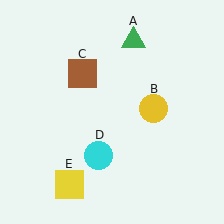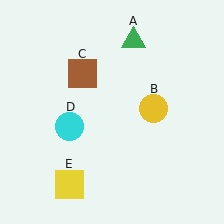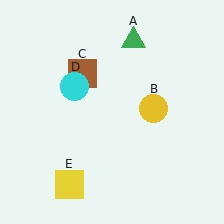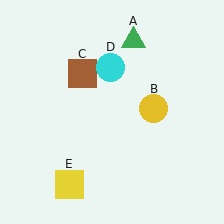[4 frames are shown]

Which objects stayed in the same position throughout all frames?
Green triangle (object A) and yellow circle (object B) and brown square (object C) and yellow square (object E) remained stationary.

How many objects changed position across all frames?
1 object changed position: cyan circle (object D).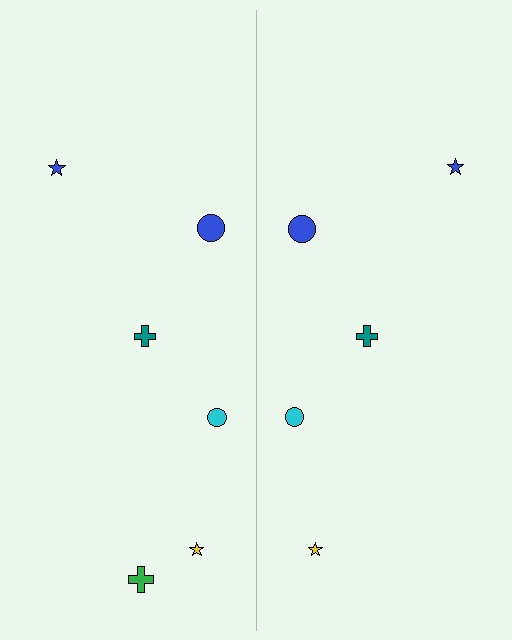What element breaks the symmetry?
A green cross is missing from the right side.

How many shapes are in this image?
There are 11 shapes in this image.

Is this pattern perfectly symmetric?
No, the pattern is not perfectly symmetric. A green cross is missing from the right side.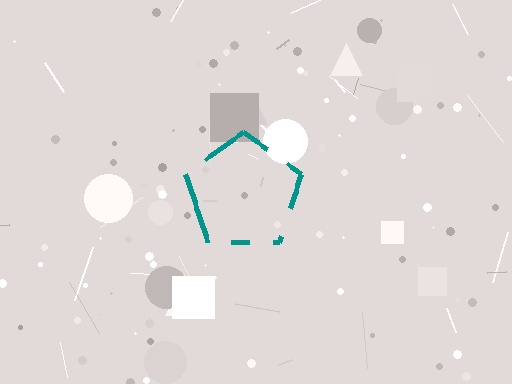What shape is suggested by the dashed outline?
The dashed outline suggests a pentagon.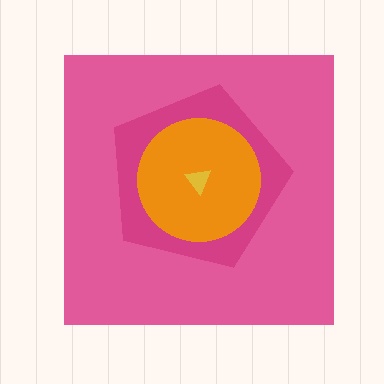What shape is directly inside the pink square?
The magenta pentagon.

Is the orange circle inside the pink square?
Yes.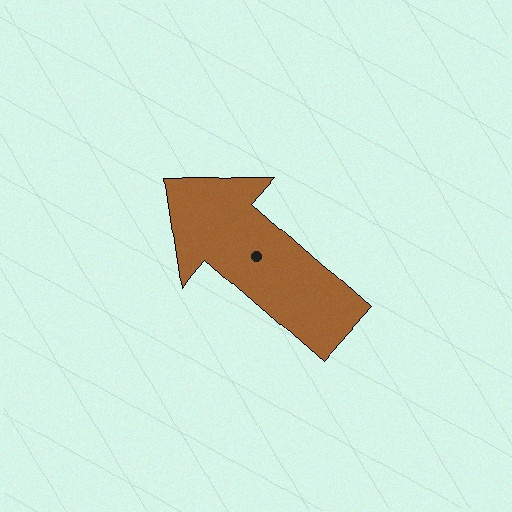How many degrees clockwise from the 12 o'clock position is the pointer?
Approximately 311 degrees.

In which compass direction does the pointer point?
Northwest.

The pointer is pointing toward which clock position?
Roughly 10 o'clock.